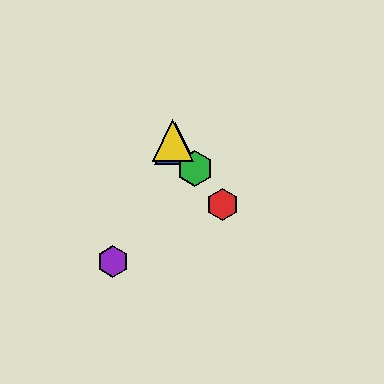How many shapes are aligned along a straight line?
4 shapes (the red hexagon, the blue triangle, the green hexagon, the yellow triangle) are aligned along a straight line.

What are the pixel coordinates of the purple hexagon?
The purple hexagon is at (113, 262).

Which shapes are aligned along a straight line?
The red hexagon, the blue triangle, the green hexagon, the yellow triangle are aligned along a straight line.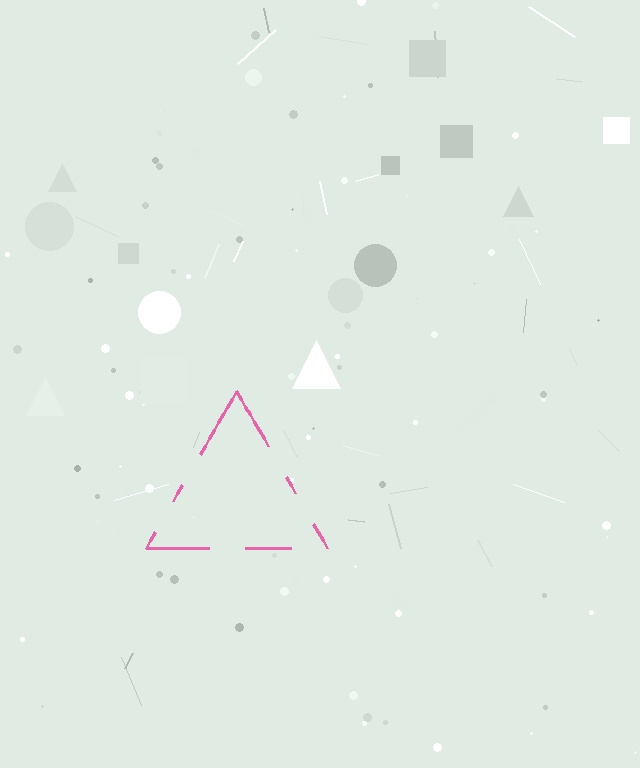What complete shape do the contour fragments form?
The contour fragments form a triangle.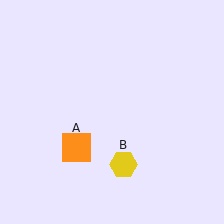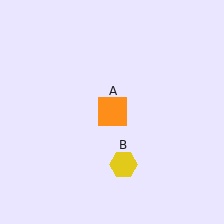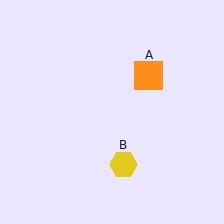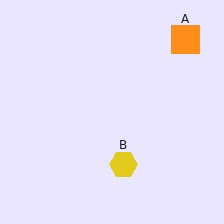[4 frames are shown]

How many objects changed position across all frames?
1 object changed position: orange square (object A).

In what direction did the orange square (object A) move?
The orange square (object A) moved up and to the right.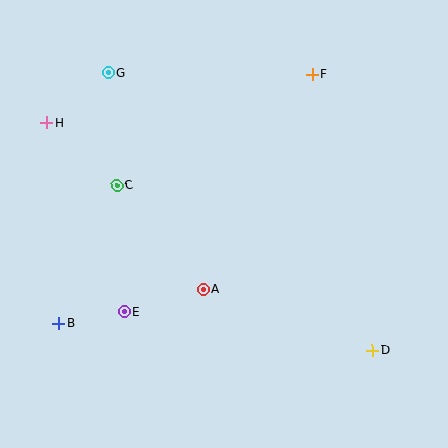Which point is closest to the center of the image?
Point A at (203, 290) is closest to the center.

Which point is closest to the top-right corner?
Point F is closest to the top-right corner.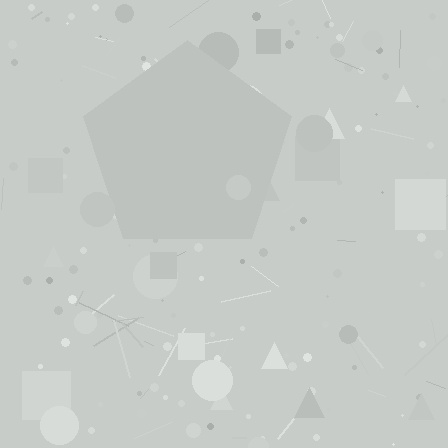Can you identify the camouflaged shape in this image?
The camouflaged shape is a pentagon.